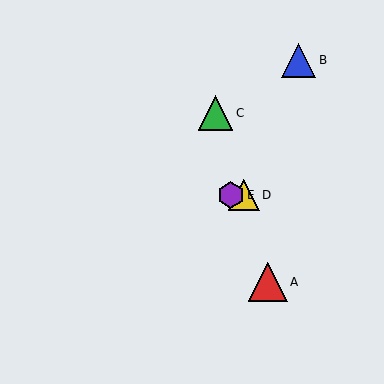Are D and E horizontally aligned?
Yes, both are at y≈195.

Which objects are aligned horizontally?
Objects D, E are aligned horizontally.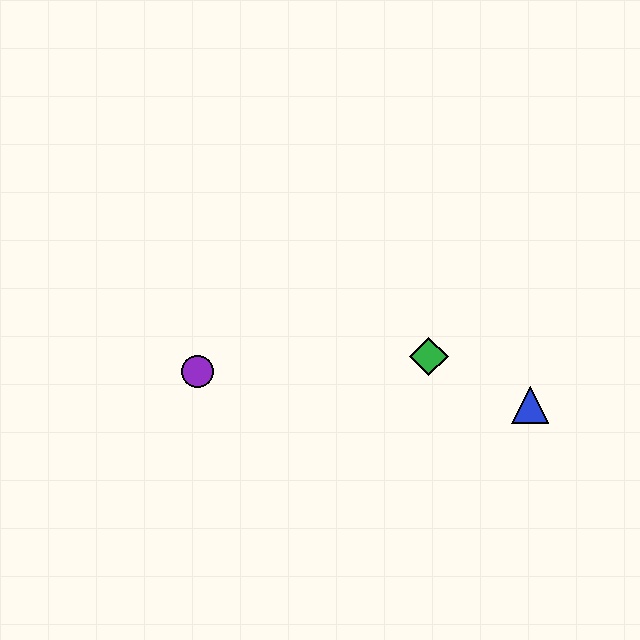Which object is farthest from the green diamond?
The purple circle is farthest from the green diamond.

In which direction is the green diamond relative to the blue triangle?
The green diamond is to the left of the blue triangle.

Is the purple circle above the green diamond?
No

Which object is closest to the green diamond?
The blue triangle is closest to the green diamond.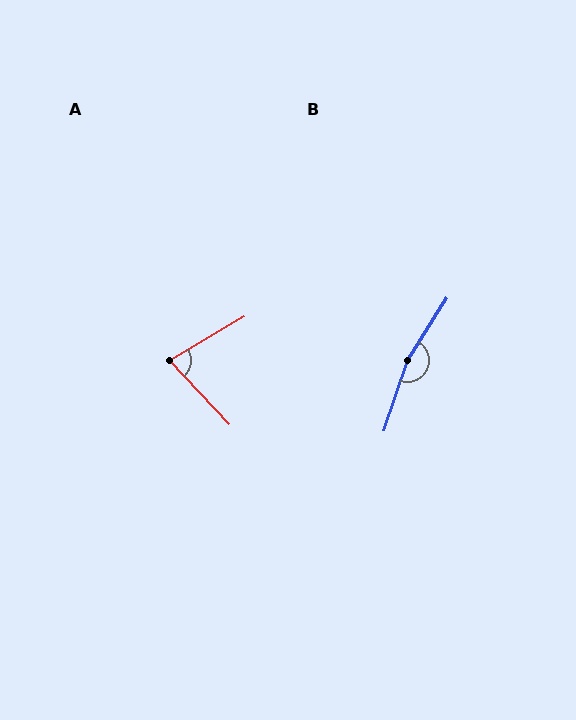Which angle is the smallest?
A, at approximately 78 degrees.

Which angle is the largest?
B, at approximately 167 degrees.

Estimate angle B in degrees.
Approximately 167 degrees.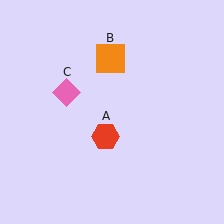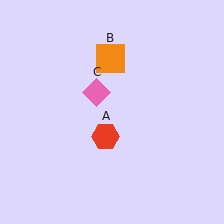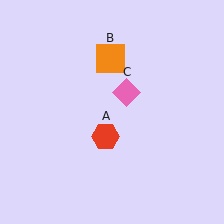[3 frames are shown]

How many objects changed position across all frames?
1 object changed position: pink diamond (object C).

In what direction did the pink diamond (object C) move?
The pink diamond (object C) moved right.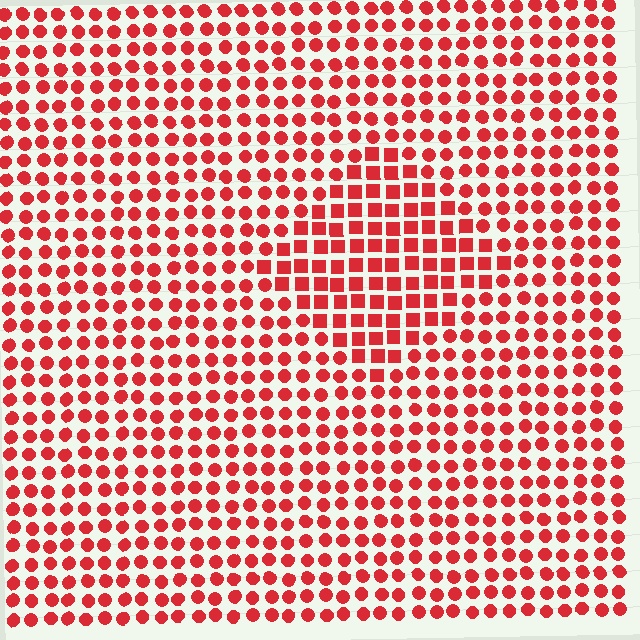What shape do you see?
I see a diamond.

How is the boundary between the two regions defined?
The boundary is defined by a change in element shape: squares inside vs. circles outside. All elements share the same color and spacing.